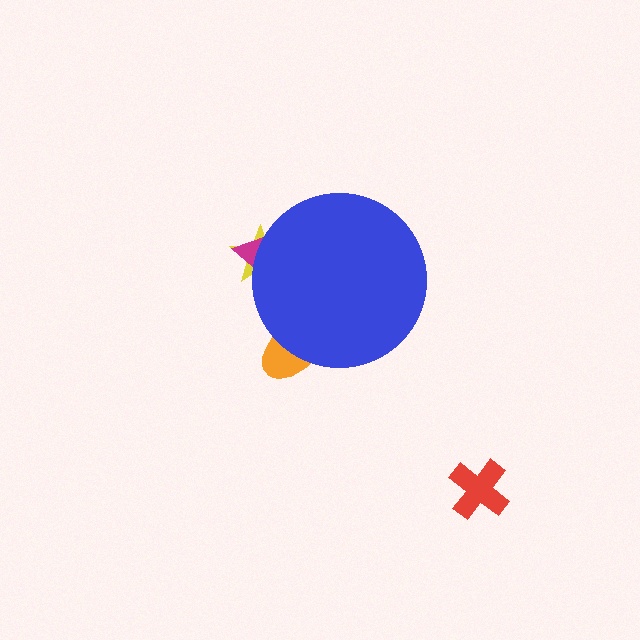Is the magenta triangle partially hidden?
Yes, the magenta triangle is partially hidden behind the blue circle.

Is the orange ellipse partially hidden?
Yes, the orange ellipse is partially hidden behind the blue circle.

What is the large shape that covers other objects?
A blue circle.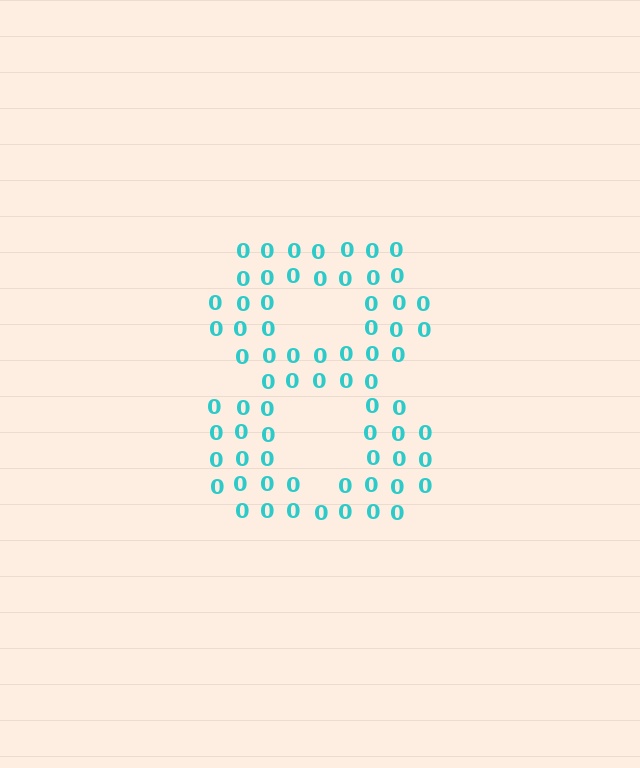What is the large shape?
The large shape is the digit 8.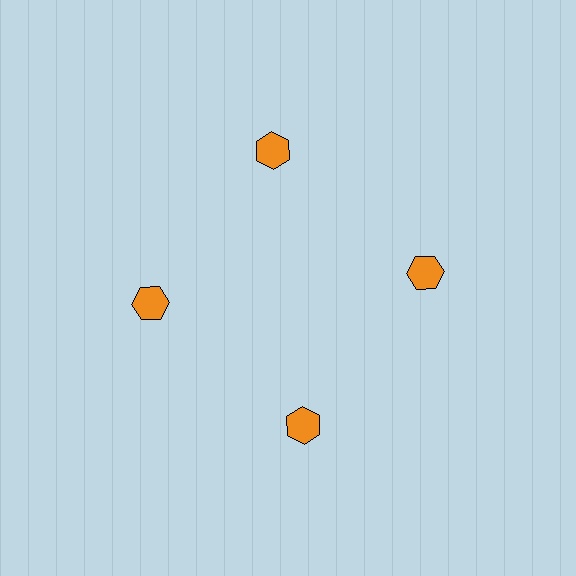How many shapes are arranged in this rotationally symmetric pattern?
There are 4 shapes, arranged in 4 groups of 1.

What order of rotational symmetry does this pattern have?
This pattern has 4-fold rotational symmetry.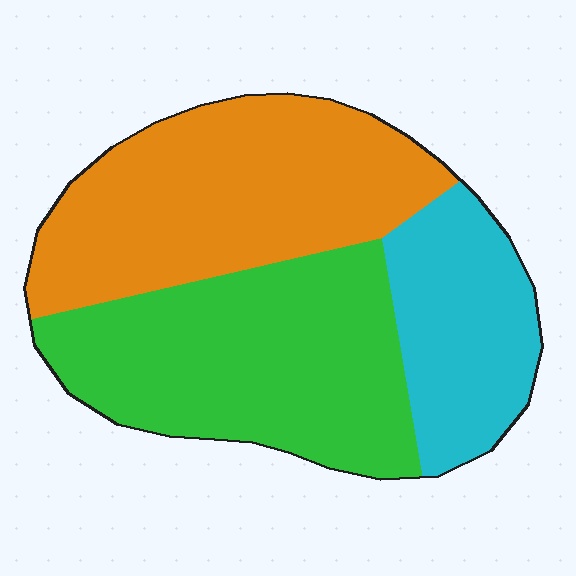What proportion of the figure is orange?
Orange takes up about two fifths (2/5) of the figure.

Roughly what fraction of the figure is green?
Green covers about 40% of the figure.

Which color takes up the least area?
Cyan, at roughly 20%.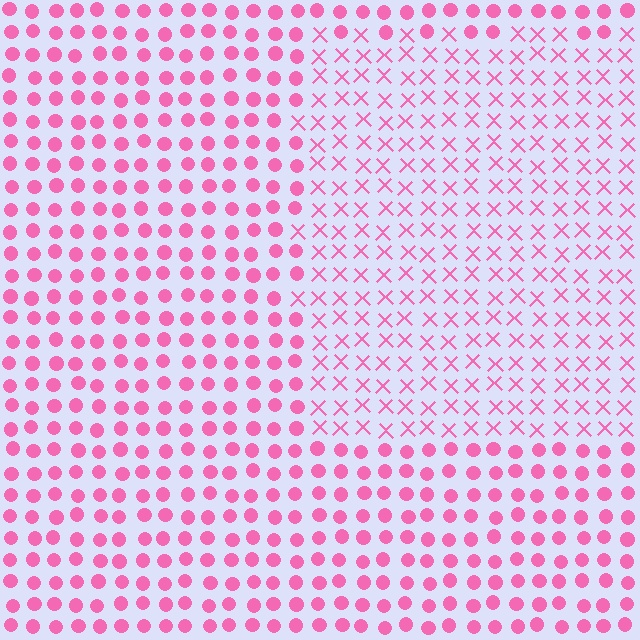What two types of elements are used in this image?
The image uses X marks inside the rectangle region and circles outside it.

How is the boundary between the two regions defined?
The boundary is defined by a change in element shape: X marks inside vs. circles outside. All elements share the same color and spacing.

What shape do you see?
I see a rectangle.